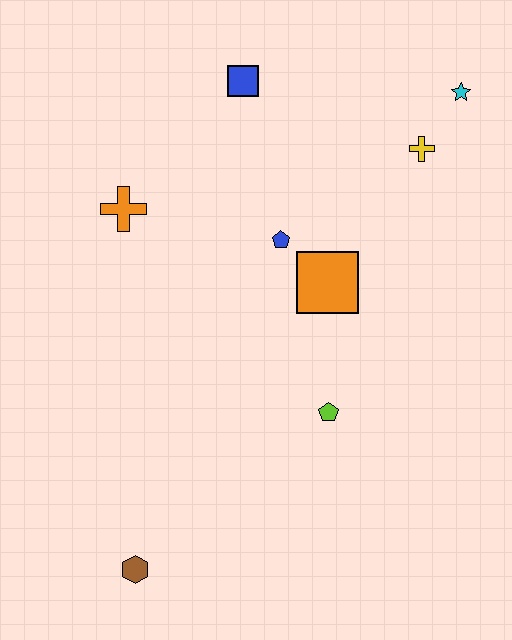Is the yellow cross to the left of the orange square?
No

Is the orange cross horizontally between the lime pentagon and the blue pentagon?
No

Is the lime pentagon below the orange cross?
Yes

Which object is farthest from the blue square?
The brown hexagon is farthest from the blue square.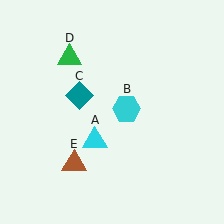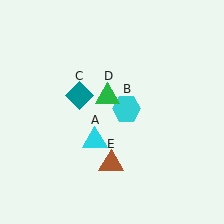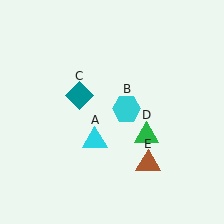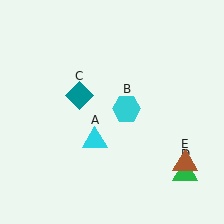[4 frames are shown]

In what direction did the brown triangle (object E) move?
The brown triangle (object E) moved right.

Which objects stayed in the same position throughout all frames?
Cyan triangle (object A) and cyan hexagon (object B) and teal diamond (object C) remained stationary.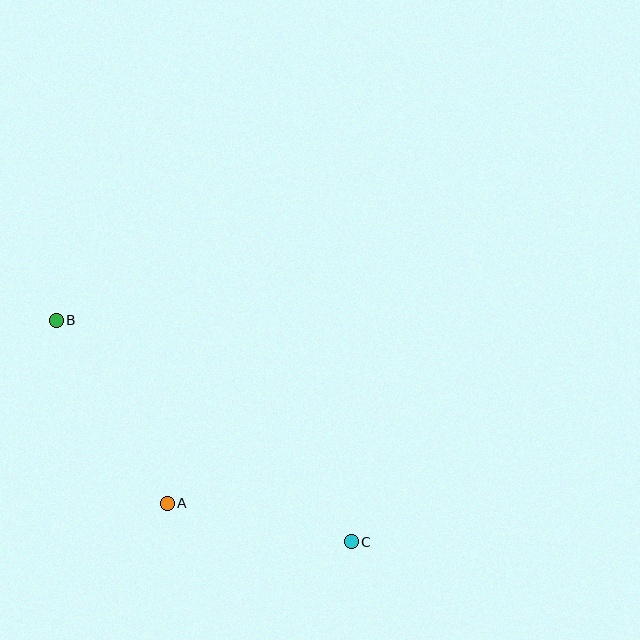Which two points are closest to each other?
Points A and C are closest to each other.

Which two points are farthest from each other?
Points B and C are farthest from each other.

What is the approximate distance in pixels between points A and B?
The distance between A and B is approximately 214 pixels.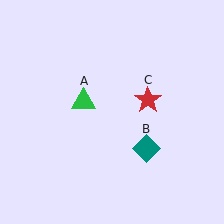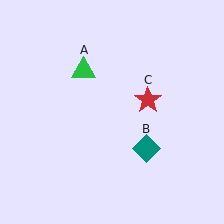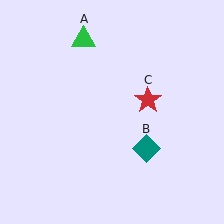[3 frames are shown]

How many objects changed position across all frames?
1 object changed position: green triangle (object A).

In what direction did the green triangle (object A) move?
The green triangle (object A) moved up.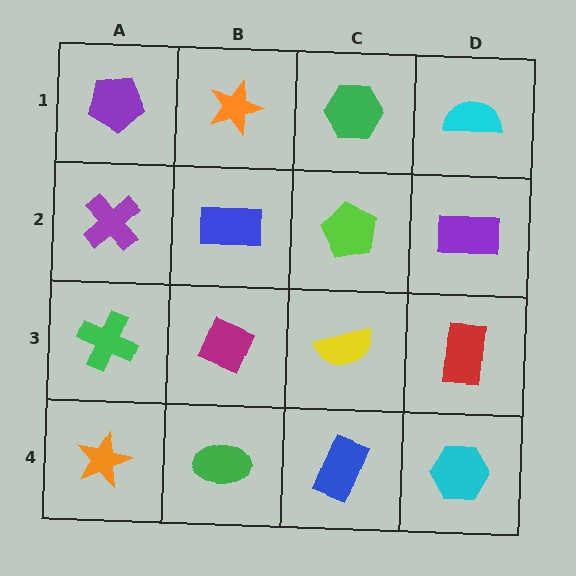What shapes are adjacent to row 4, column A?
A green cross (row 3, column A), a green ellipse (row 4, column B).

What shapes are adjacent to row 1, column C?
A lime pentagon (row 2, column C), an orange star (row 1, column B), a cyan semicircle (row 1, column D).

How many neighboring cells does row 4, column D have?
2.